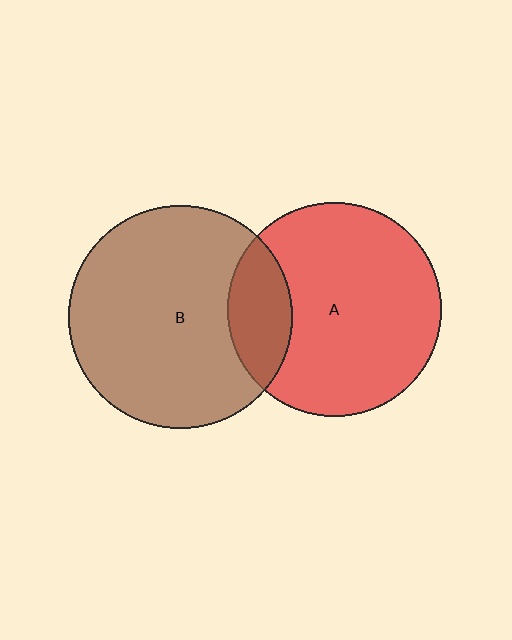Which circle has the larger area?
Circle B (brown).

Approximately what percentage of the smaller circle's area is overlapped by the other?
Approximately 20%.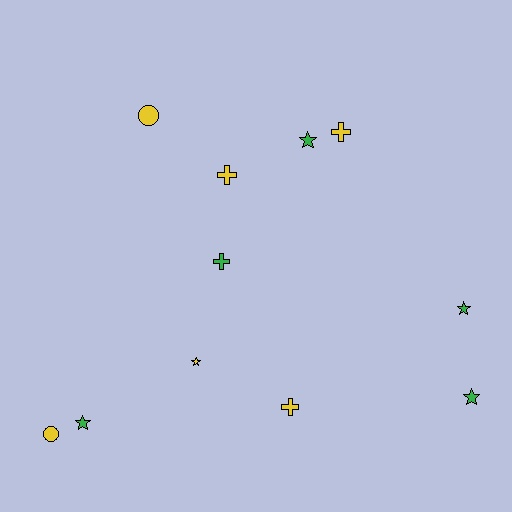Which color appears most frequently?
Yellow, with 6 objects.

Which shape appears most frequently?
Star, with 5 objects.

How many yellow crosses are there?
There are 3 yellow crosses.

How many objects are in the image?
There are 11 objects.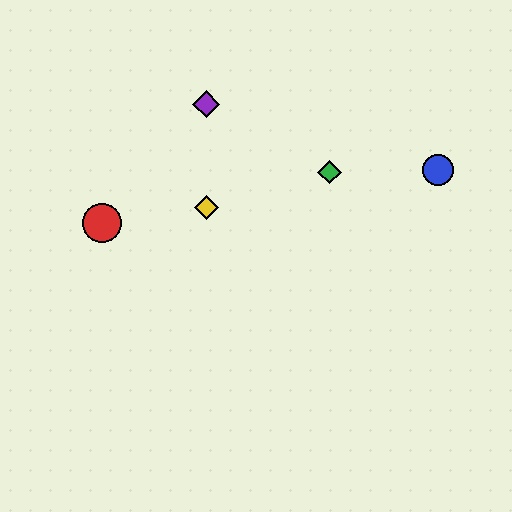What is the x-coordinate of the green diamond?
The green diamond is at x≈329.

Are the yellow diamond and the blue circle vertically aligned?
No, the yellow diamond is at x≈206 and the blue circle is at x≈438.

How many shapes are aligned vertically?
2 shapes (the yellow diamond, the purple diamond) are aligned vertically.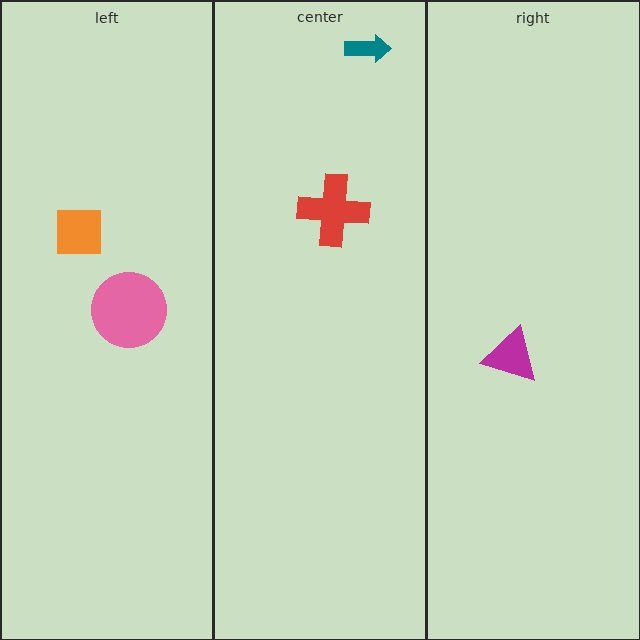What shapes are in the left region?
The pink circle, the orange square.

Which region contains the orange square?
The left region.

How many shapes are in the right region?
1.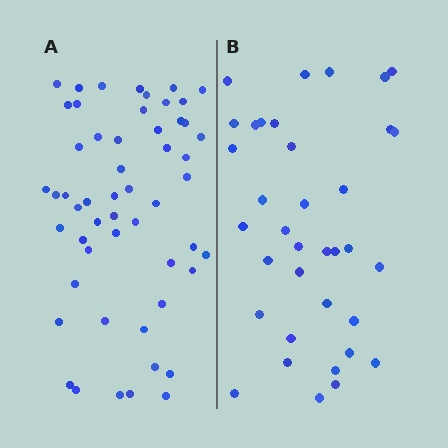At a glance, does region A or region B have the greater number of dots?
Region A (the left region) has more dots.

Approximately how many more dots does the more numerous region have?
Region A has approximately 20 more dots than region B.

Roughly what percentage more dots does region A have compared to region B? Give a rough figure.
About 50% more.